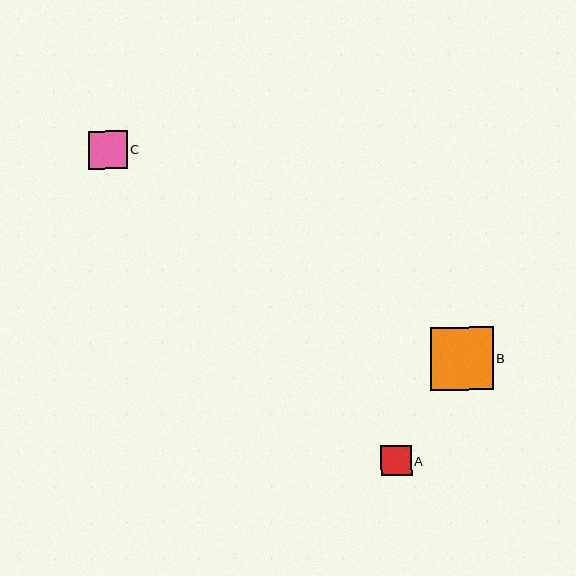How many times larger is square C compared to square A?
Square C is approximately 1.3 times the size of square A.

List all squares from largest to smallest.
From largest to smallest: B, C, A.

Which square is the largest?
Square B is the largest with a size of approximately 63 pixels.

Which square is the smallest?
Square A is the smallest with a size of approximately 30 pixels.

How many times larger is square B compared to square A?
Square B is approximately 2.1 times the size of square A.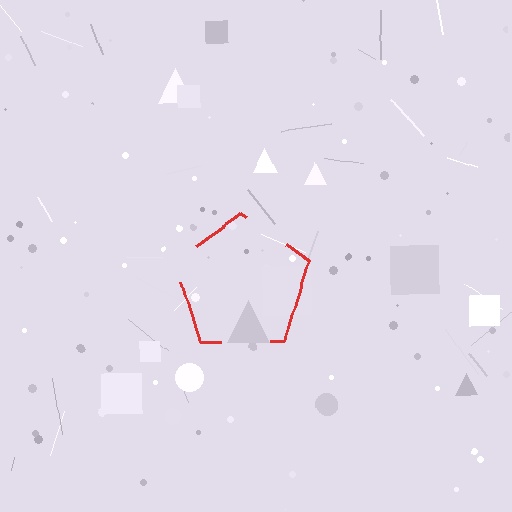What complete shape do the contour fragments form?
The contour fragments form a pentagon.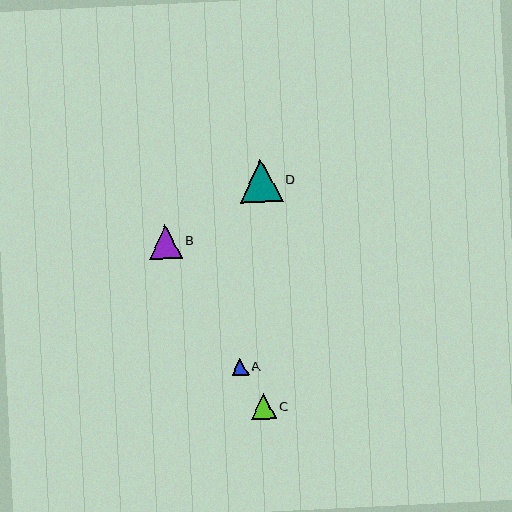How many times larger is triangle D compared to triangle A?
Triangle D is approximately 2.6 times the size of triangle A.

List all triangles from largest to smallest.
From largest to smallest: D, B, C, A.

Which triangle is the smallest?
Triangle A is the smallest with a size of approximately 17 pixels.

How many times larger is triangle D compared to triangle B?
Triangle D is approximately 1.3 times the size of triangle B.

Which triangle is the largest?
Triangle D is the largest with a size of approximately 43 pixels.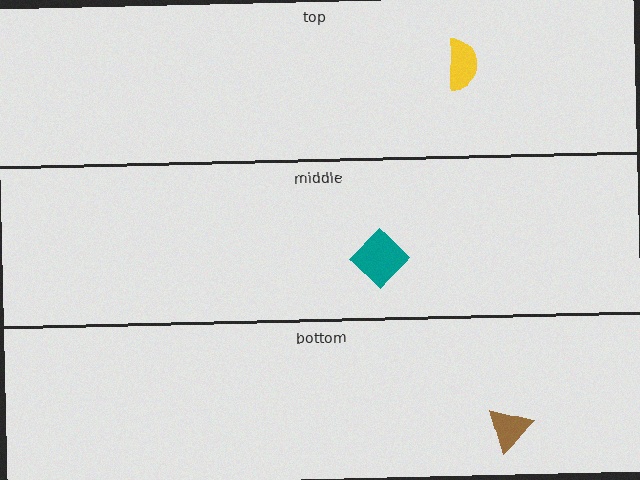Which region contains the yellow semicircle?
The top region.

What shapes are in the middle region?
The teal diamond.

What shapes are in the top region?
The yellow semicircle.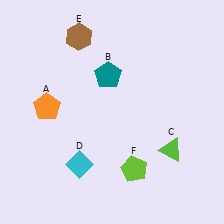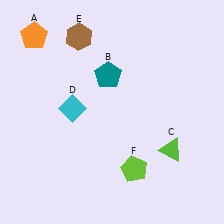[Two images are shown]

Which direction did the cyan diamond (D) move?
The cyan diamond (D) moved up.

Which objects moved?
The objects that moved are: the orange pentagon (A), the cyan diamond (D).